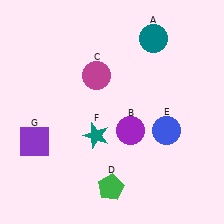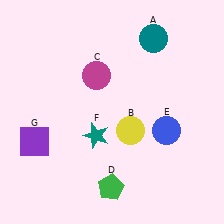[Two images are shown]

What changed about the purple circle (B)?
In Image 1, B is purple. In Image 2, it changed to yellow.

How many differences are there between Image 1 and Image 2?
There is 1 difference between the two images.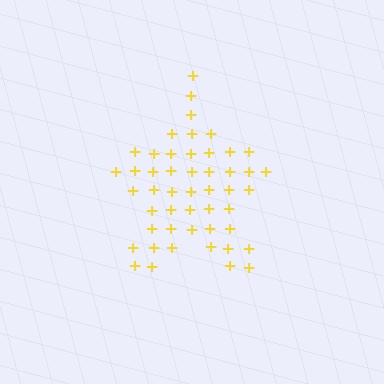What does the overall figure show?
The overall figure shows a star.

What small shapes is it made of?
It is made of small plus signs.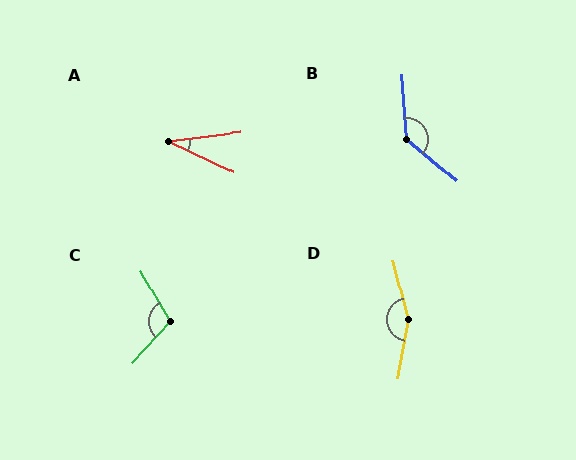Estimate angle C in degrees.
Approximately 108 degrees.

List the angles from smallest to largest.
A (32°), C (108°), B (134°), D (157°).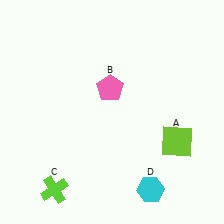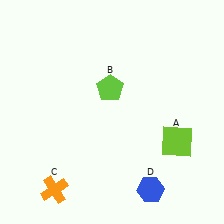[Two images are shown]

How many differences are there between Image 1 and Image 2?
There are 3 differences between the two images.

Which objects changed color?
B changed from pink to lime. C changed from lime to orange. D changed from cyan to blue.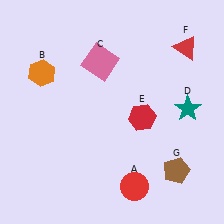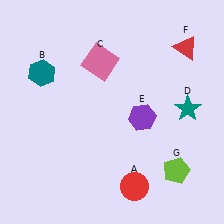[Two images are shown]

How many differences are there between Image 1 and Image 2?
There are 3 differences between the two images.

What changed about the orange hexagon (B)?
In Image 1, B is orange. In Image 2, it changed to teal.